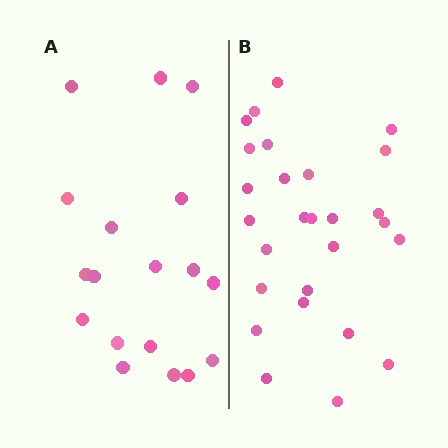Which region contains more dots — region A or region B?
Region B (the right region) has more dots.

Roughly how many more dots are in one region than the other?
Region B has roughly 8 or so more dots than region A.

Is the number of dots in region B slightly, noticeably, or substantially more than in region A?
Region B has substantially more. The ratio is roughly 1.5 to 1.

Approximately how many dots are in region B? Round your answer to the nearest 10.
About 30 dots. (The exact count is 27, which rounds to 30.)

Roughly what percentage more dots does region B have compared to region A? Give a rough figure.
About 50% more.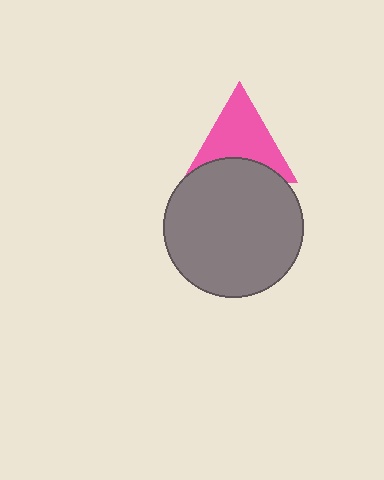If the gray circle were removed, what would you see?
You would see the complete pink triangle.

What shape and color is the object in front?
The object in front is a gray circle.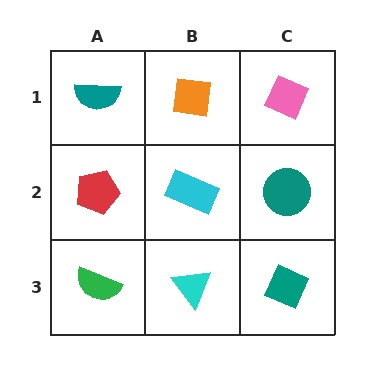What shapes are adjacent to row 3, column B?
A cyan rectangle (row 2, column B), a green semicircle (row 3, column A), a teal diamond (row 3, column C).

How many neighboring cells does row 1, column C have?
2.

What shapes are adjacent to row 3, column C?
A teal circle (row 2, column C), a cyan triangle (row 3, column B).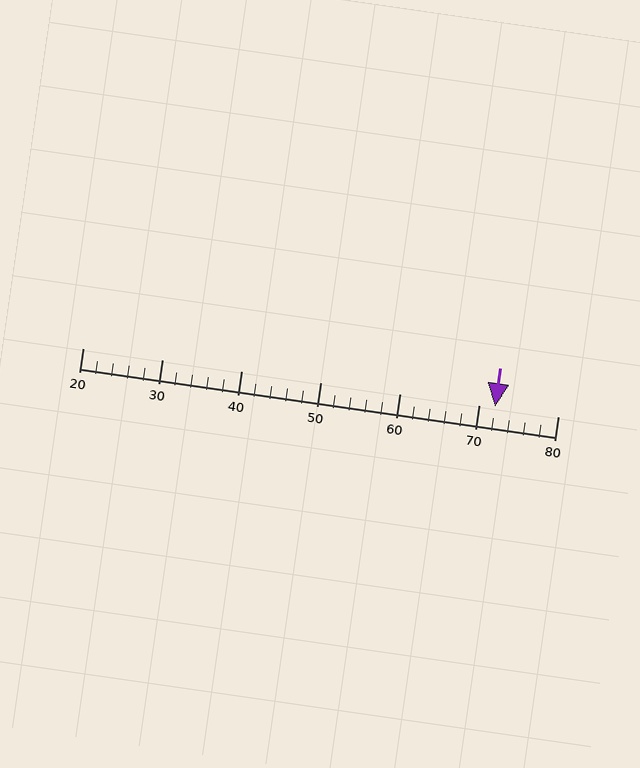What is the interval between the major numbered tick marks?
The major tick marks are spaced 10 units apart.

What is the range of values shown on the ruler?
The ruler shows values from 20 to 80.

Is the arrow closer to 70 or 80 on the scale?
The arrow is closer to 70.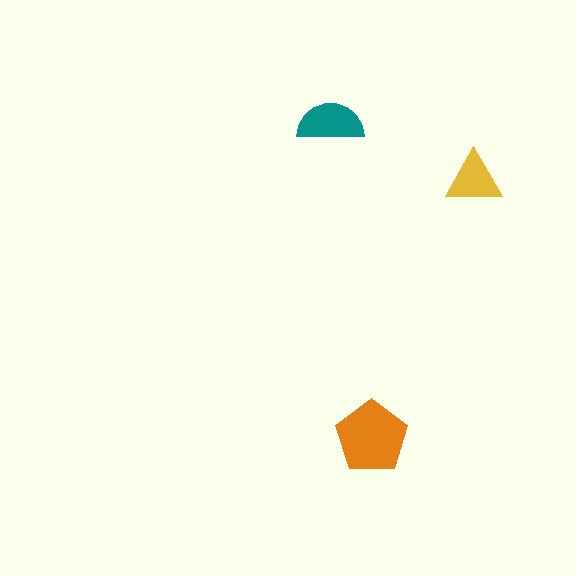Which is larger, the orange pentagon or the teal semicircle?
The orange pentagon.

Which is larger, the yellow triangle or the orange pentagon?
The orange pentagon.